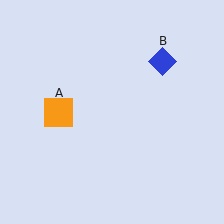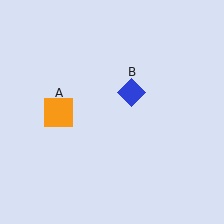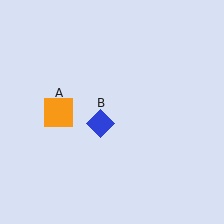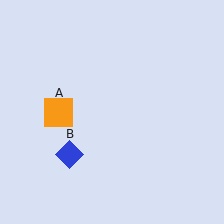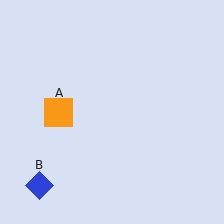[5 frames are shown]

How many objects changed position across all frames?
1 object changed position: blue diamond (object B).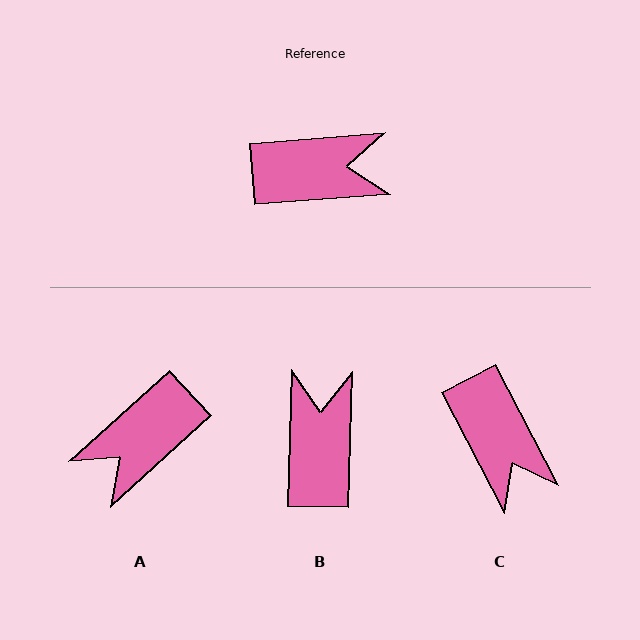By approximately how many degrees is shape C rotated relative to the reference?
Approximately 67 degrees clockwise.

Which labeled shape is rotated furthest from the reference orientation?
A, about 142 degrees away.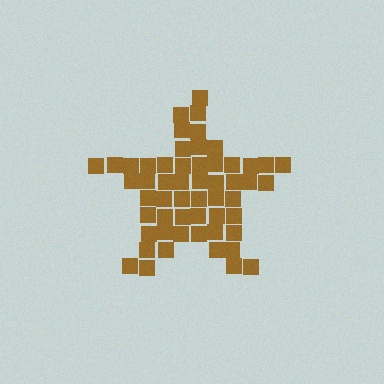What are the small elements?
The small elements are squares.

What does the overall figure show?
The overall figure shows a star.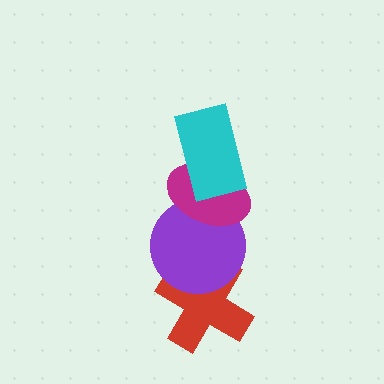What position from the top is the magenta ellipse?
The magenta ellipse is 2nd from the top.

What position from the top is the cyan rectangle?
The cyan rectangle is 1st from the top.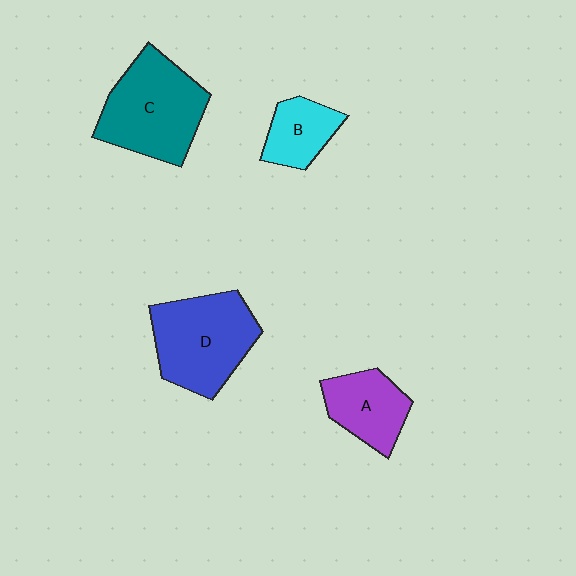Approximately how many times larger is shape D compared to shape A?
Approximately 1.6 times.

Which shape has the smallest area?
Shape B (cyan).